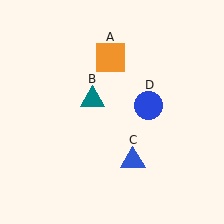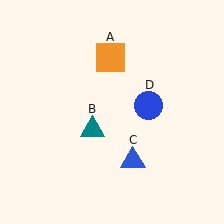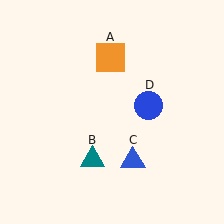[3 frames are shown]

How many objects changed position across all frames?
1 object changed position: teal triangle (object B).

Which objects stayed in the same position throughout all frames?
Orange square (object A) and blue triangle (object C) and blue circle (object D) remained stationary.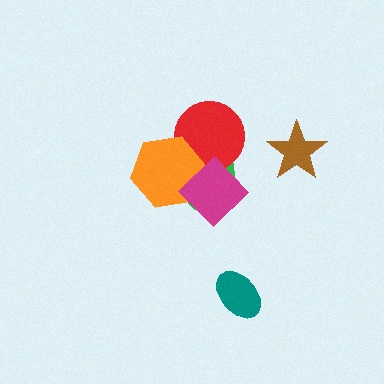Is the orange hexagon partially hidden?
Yes, it is partially covered by another shape.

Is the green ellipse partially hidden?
Yes, it is partially covered by another shape.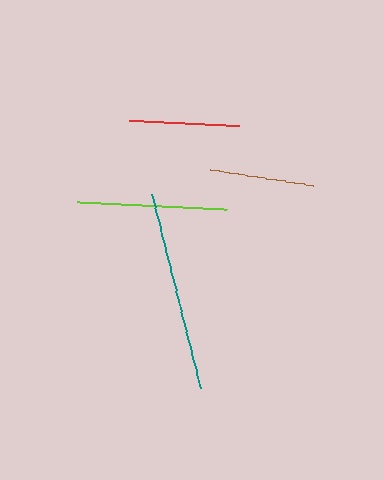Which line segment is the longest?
The teal line is the longest at approximately 199 pixels.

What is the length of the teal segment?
The teal segment is approximately 199 pixels long.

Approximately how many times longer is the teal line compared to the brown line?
The teal line is approximately 1.9 times the length of the brown line.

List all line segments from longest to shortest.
From longest to shortest: teal, lime, red, brown.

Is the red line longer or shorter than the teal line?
The teal line is longer than the red line.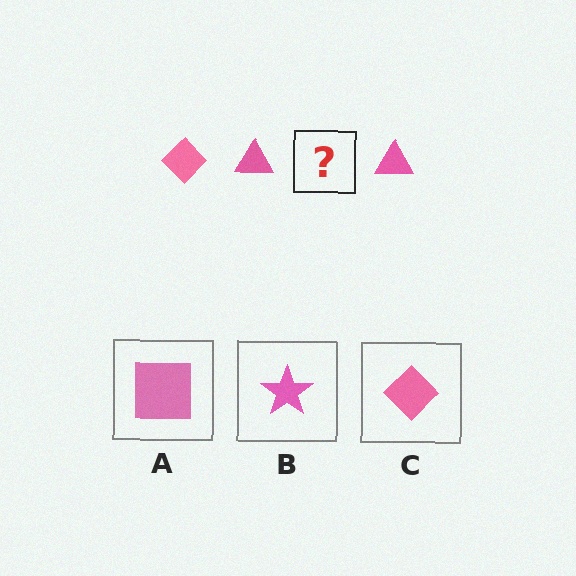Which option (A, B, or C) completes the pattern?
C.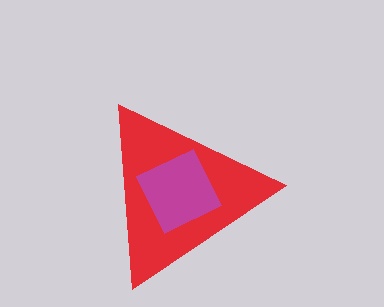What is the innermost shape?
The magenta square.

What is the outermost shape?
The red triangle.